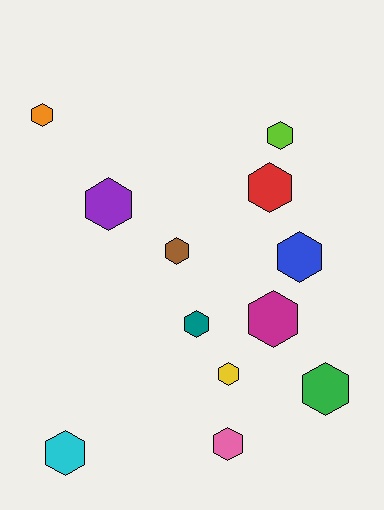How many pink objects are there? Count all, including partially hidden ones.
There is 1 pink object.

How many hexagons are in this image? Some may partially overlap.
There are 12 hexagons.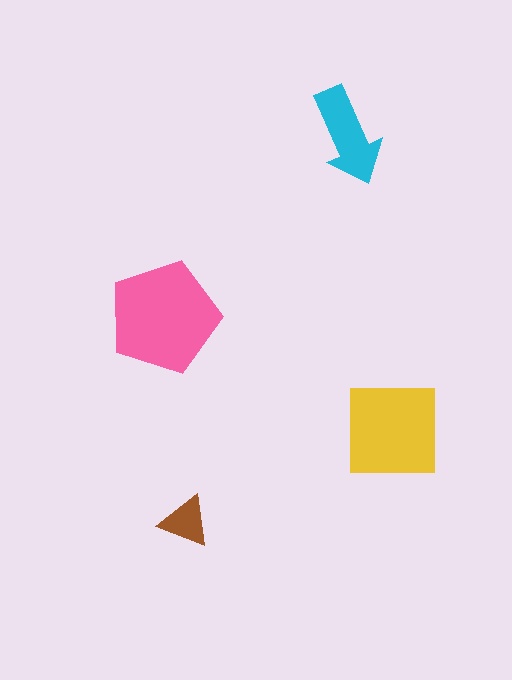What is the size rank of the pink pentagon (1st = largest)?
1st.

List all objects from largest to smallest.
The pink pentagon, the yellow square, the cyan arrow, the brown triangle.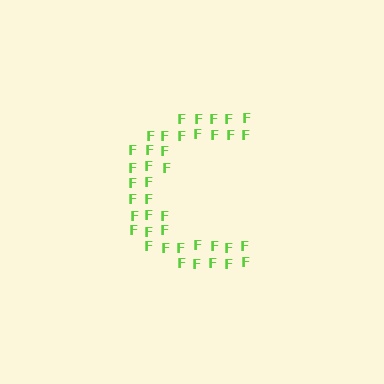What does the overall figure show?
The overall figure shows the letter C.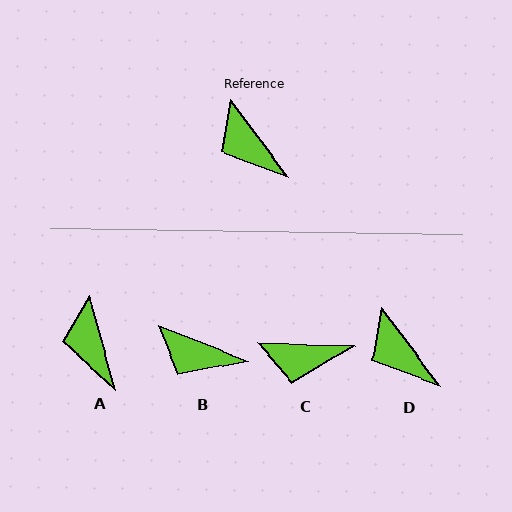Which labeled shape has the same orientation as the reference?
D.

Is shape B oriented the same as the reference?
No, it is off by about 31 degrees.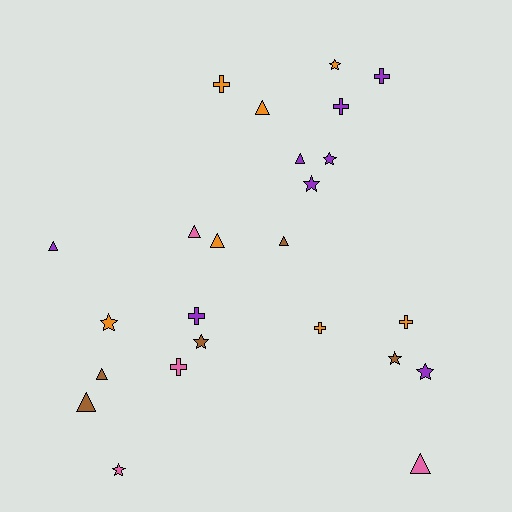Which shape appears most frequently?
Triangle, with 9 objects.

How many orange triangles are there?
There are 2 orange triangles.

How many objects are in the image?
There are 24 objects.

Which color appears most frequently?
Purple, with 8 objects.